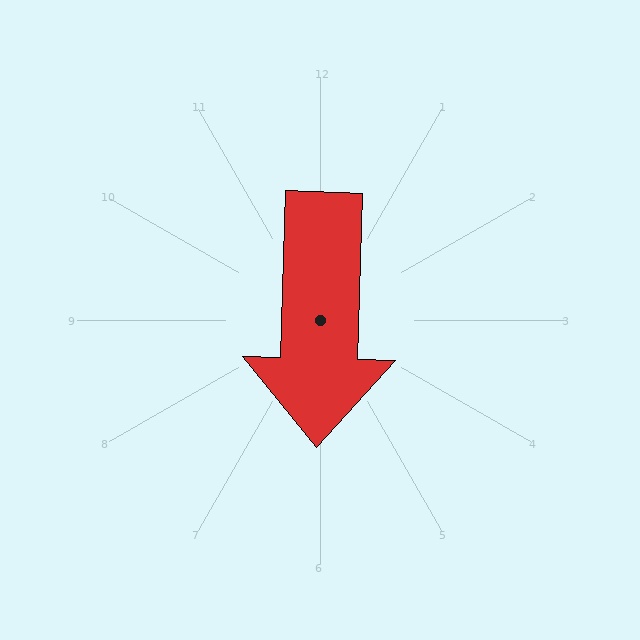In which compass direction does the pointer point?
South.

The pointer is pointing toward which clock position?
Roughly 6 o'clock.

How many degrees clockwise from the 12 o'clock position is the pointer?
Approximately 182 degrees.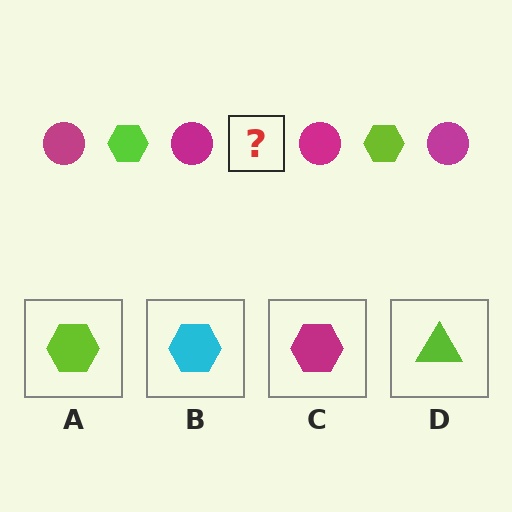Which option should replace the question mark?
Option A.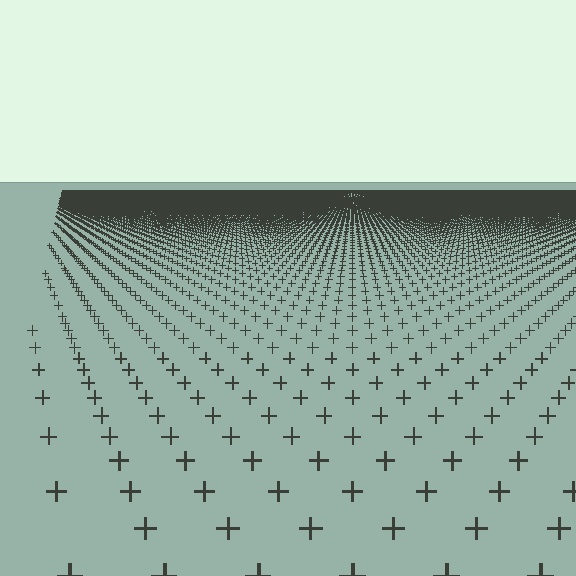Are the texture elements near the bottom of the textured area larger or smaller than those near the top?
Larger. Near the bottom, elements are closer to the viewer and appear at a bigger on-screen size.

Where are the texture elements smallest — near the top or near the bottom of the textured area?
Near the top.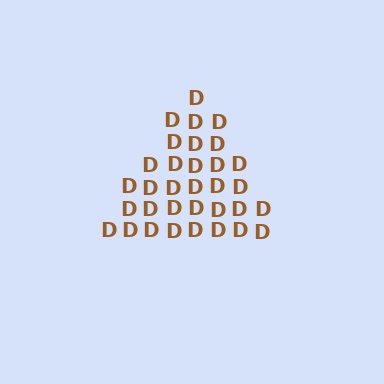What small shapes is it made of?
It is made of small letter D's.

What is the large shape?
The large shape is a triangle.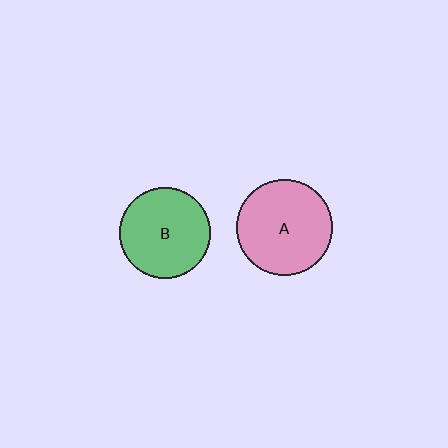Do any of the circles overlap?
No, none of the circles overlap.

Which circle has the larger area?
Circle A (pink).